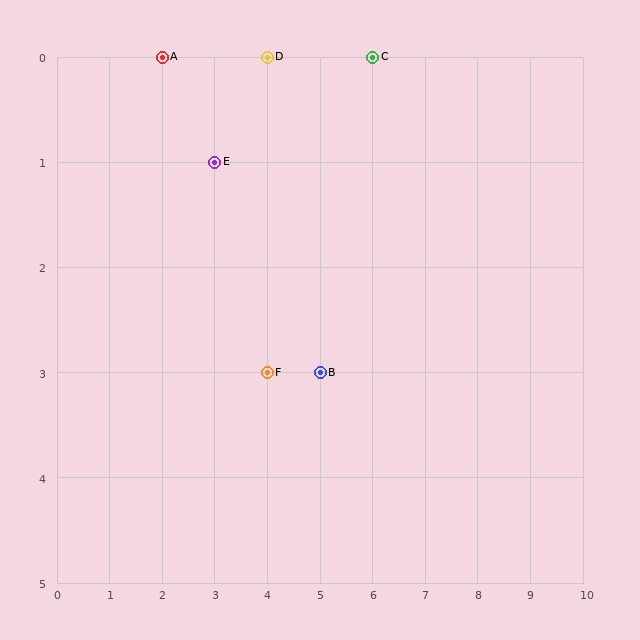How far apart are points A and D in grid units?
Points A and D are 2 columns apart.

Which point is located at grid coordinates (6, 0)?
Point C is at (6, 0).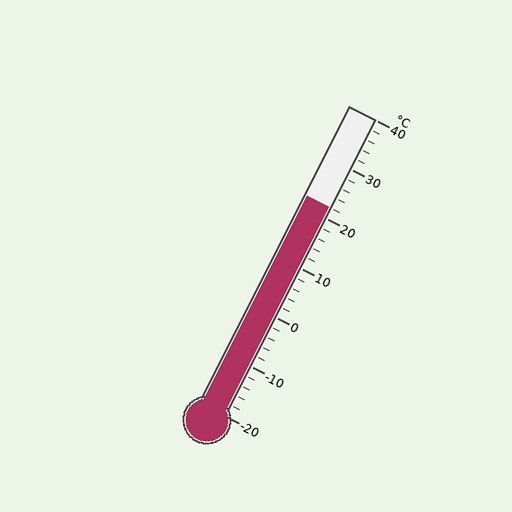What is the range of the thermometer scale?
The thermometer scale ranges from -20°C to 40°C.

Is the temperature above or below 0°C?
The temperature is above 0°C.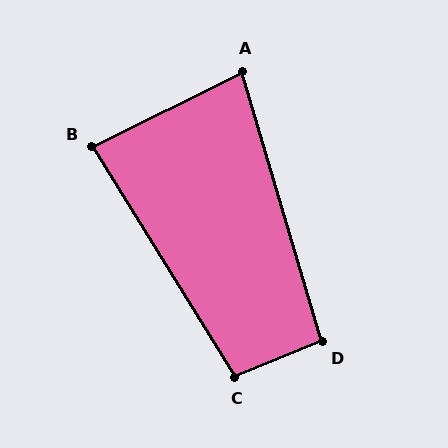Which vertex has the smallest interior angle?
A, at approximately 80 degrees.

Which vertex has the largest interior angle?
C, at approximately 100 degrees.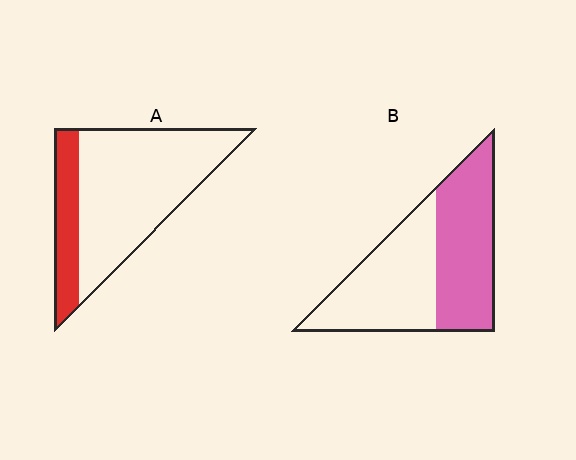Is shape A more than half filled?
No.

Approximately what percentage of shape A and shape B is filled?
A is approximately 25% and B is approximately 50%.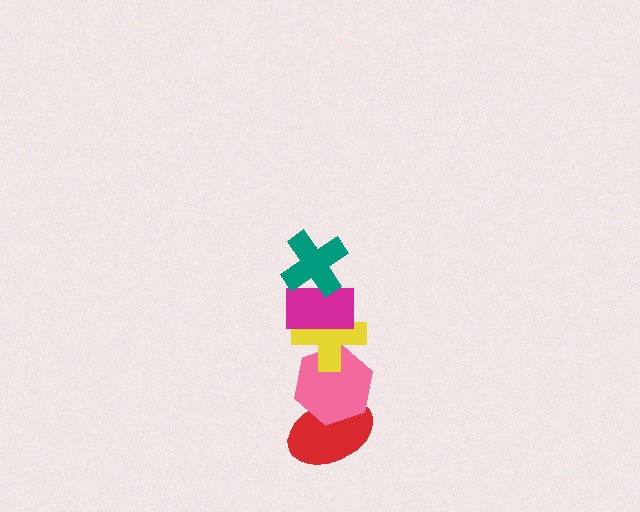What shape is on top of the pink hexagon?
The yellow cross is on top of the pink hexagon.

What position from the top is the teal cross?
The teal cross is 1st from the top.